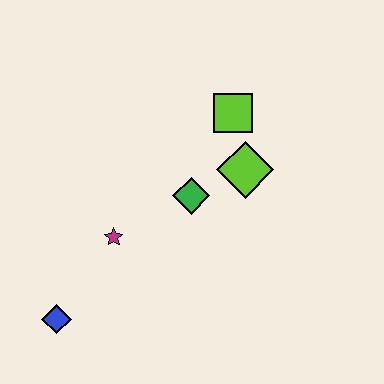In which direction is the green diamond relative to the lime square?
The green diamond is below the lime square.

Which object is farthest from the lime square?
The blue diamond is farthest from the lime square.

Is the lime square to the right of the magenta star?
Yes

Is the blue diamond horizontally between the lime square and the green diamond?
No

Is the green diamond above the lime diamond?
No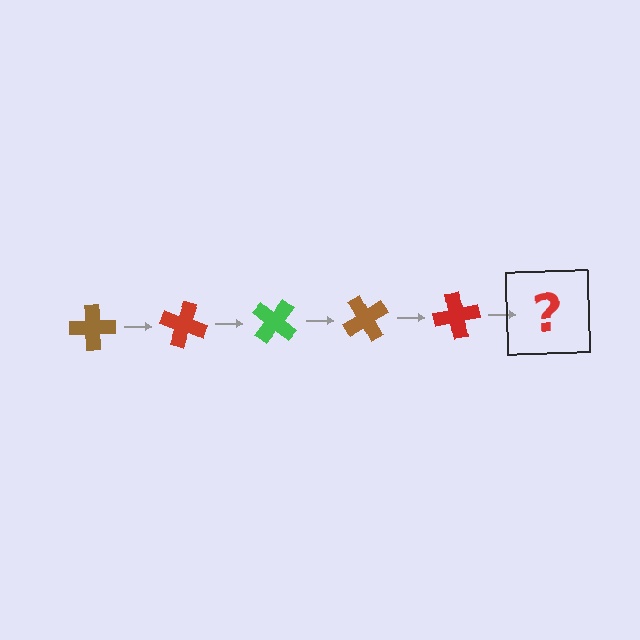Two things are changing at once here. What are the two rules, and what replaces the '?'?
The two rules are that it rotates 20 degrees each step and the color cycles through brown, red, and green. The '?' should be a green cross, rotated 100 degrees from the start.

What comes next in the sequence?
The next element should be a green cross, rotated 100 degrees from the start.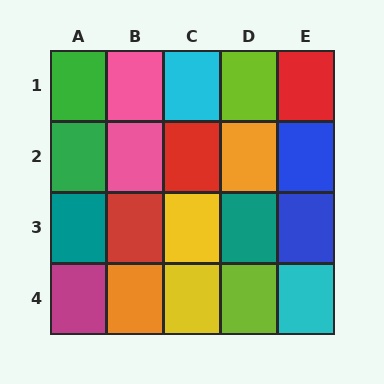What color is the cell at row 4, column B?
Orange.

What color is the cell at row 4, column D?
Lime.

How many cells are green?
2 cells are green.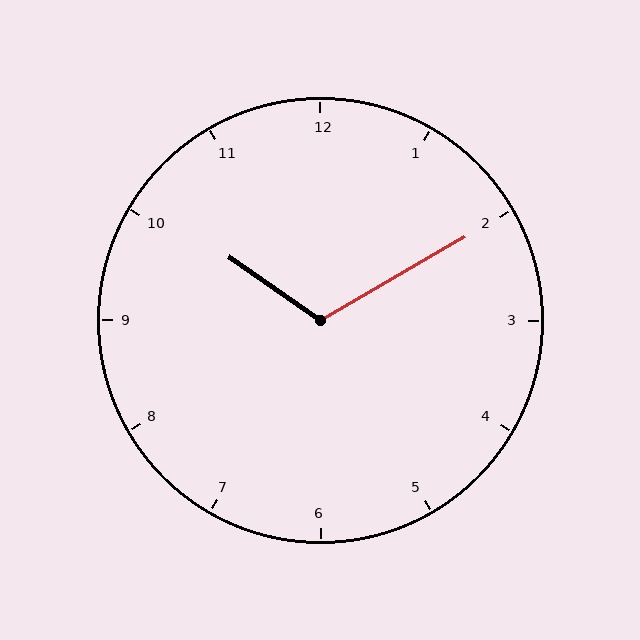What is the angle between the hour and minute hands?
Approximately 115 degrees.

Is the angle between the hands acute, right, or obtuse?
It is obtuse.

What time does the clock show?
10:10.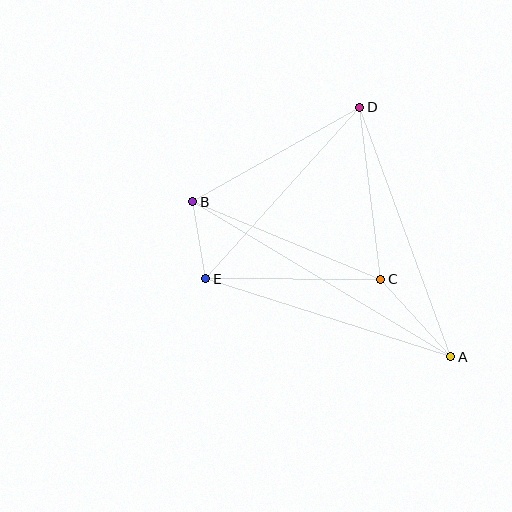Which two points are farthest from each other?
Points A and B are farthest from each other.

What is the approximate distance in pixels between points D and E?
The distance between D and E is approximately 231 pixels.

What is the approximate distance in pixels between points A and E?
The distance between A and E is approximately 257 pixels.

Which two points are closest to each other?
Points B and E are closest to each other.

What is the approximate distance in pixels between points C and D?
The distance between C and D is approximately 174 pixels.